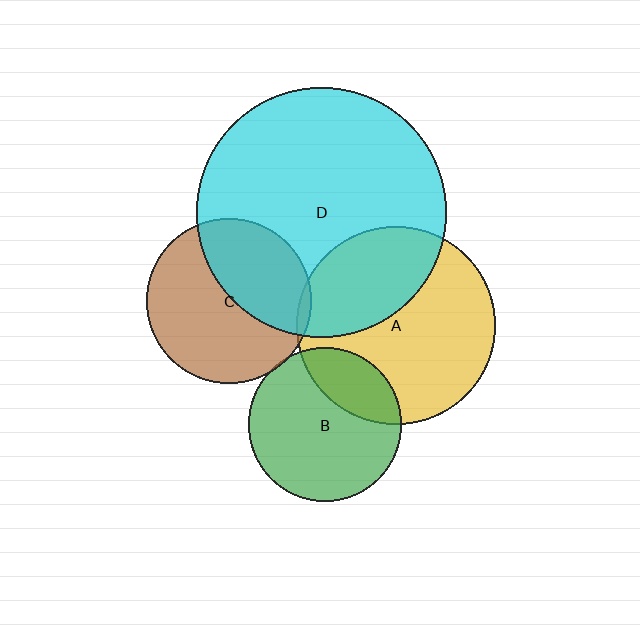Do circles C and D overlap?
Yes.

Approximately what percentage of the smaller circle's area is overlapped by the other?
Approximately 40%.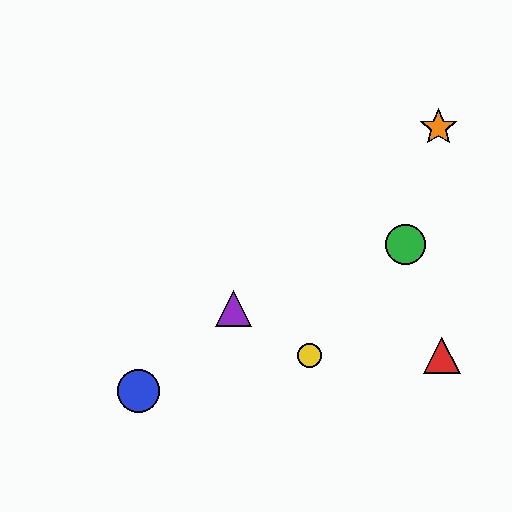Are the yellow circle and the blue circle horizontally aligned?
No, the yellow circle is at y≈355 and the blue circle is at y≈391.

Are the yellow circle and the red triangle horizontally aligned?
Yes, both are at y≈355.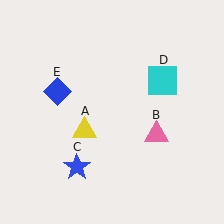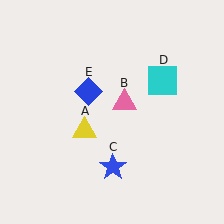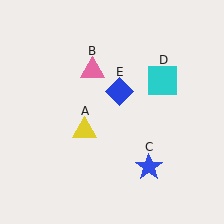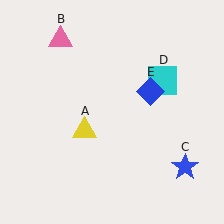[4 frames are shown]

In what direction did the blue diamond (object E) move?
The blue diamond (object E) moved right.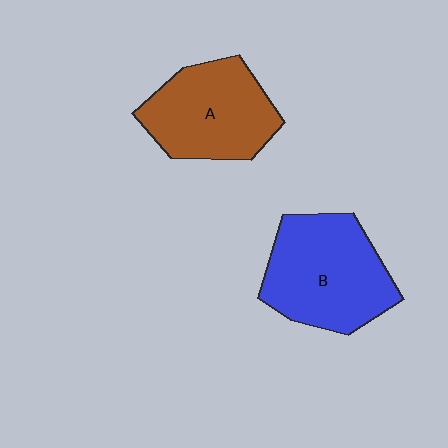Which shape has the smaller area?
Shape A (brown).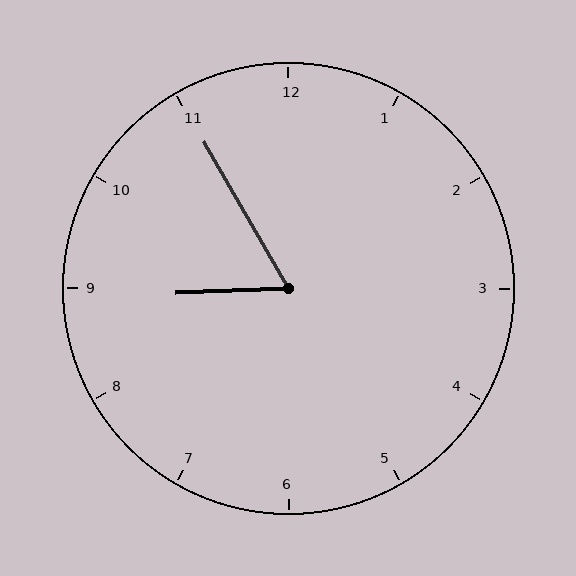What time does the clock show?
8:55.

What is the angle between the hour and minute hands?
Approximately 62 degrees.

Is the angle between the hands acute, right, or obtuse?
It is acute.